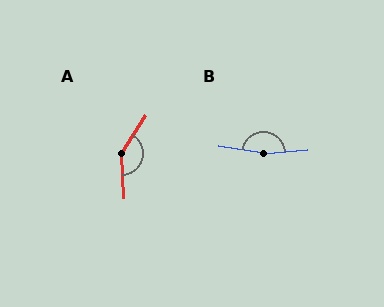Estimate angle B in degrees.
Approximately 166 degrees.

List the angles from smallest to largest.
A (144°), B (166°).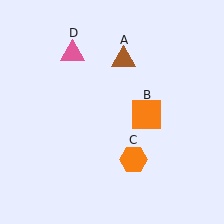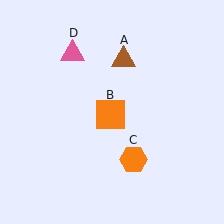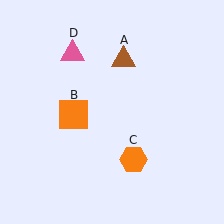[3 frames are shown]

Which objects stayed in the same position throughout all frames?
Brown triangle (object A) and orange hexagon (object C) and pink triangle (object D) remained stationary.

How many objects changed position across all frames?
1 object changed position: orange square (object B).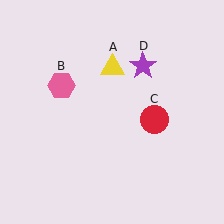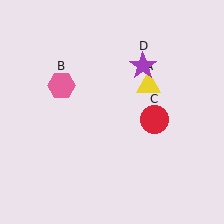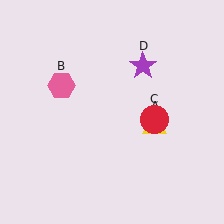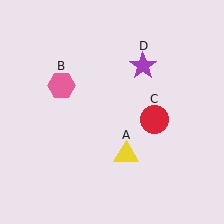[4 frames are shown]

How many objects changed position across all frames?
1 object changed position: yellow triangle (object A).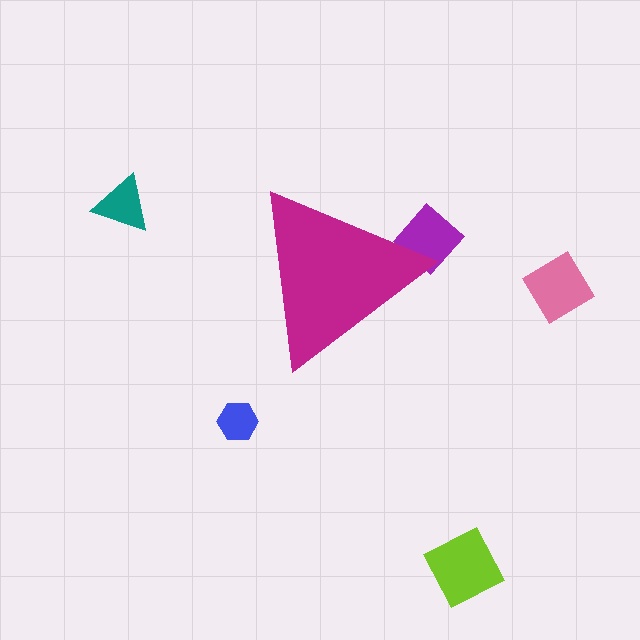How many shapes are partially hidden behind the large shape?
1 shape is partially hidden.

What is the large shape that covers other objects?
A magenta triangle.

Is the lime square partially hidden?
No, the lime square is fully visible.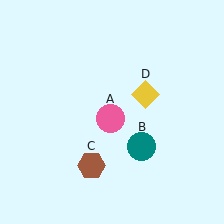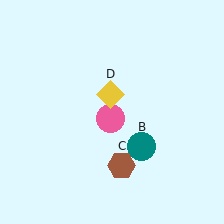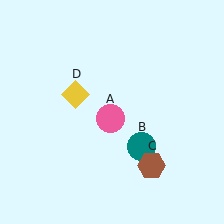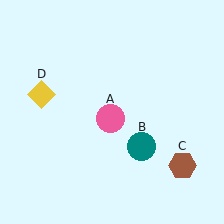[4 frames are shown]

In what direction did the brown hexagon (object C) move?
The brown hexagon (object C) moved right.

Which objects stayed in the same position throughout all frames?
Pink circle (object A) and teal circle (object B) remained stationary.